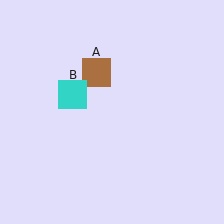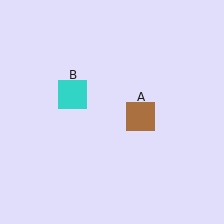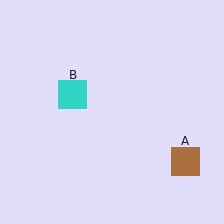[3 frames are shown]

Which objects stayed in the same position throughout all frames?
Cyan square (object B) remained stationary.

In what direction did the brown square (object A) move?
The brown square (object A) moved down and to the right.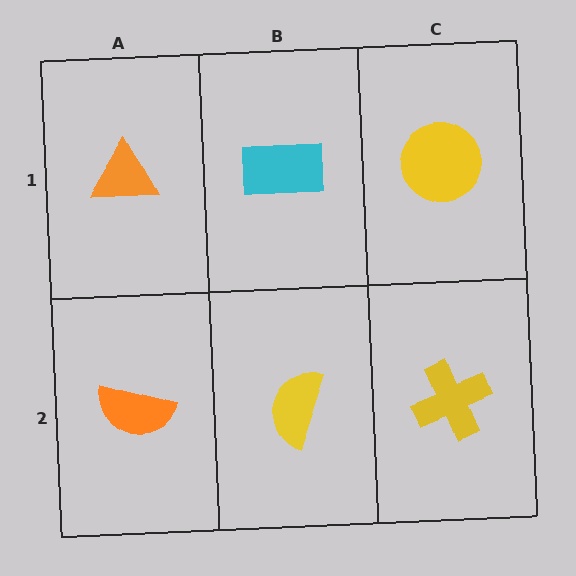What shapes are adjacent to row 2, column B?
A cyan rectangle (row 1, column B), an orange semicircle (row 2, column A), a yellow cross (row 2, column C).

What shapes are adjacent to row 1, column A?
An orange semicircle (row 2, column A), a cyan rectangle (row 1, column B).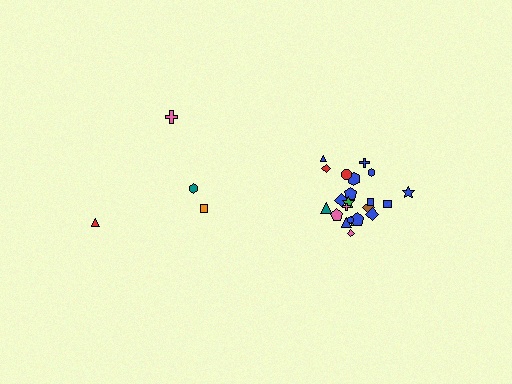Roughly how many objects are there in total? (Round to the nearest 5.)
Roughly 25 objects in total.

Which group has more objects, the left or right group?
The right group.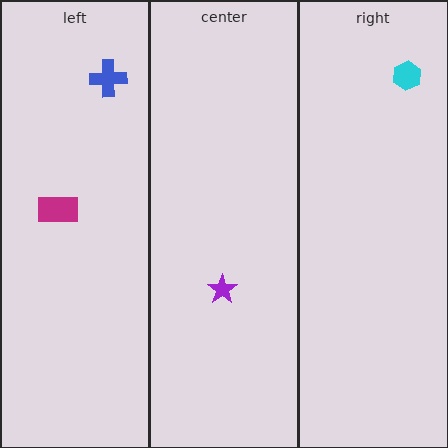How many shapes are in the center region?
1.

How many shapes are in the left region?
2.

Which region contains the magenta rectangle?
The left region.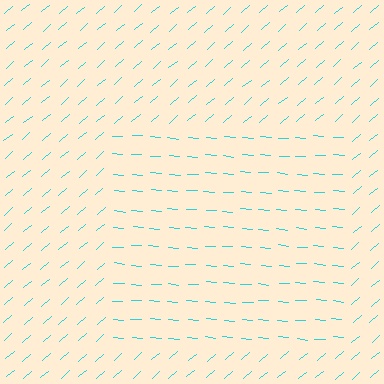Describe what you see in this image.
The image is filled with small cyan line segments. A rectangle region in the image has lines oriented differently from the surrounding lines, creating a visible texture boundary.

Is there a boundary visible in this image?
Yes, there is a texture boundary formed by a change in line orientation.